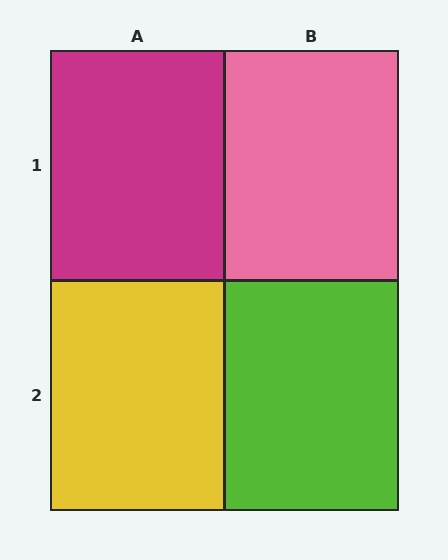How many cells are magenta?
1 cell is magenta.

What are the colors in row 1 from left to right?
Magenta, pink.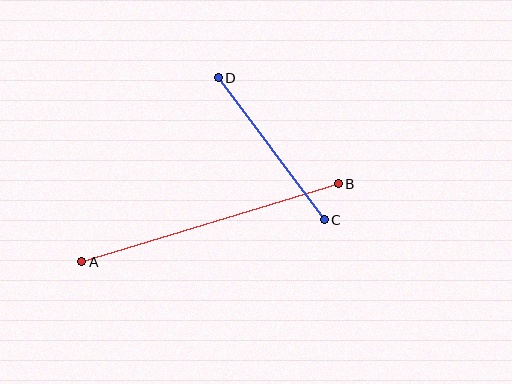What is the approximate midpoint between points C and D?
The midpoint is at approximately (271, 149) pixels.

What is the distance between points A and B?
The distance is approximately 268 pixels.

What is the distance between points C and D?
The distance is approximately 177 pixels.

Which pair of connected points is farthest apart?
Points A and B are farthest apart.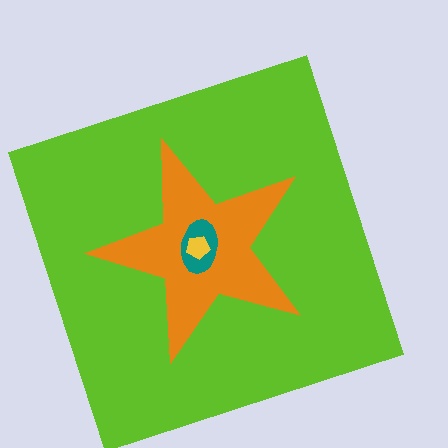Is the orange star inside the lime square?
Yes.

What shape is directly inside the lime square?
The orange star.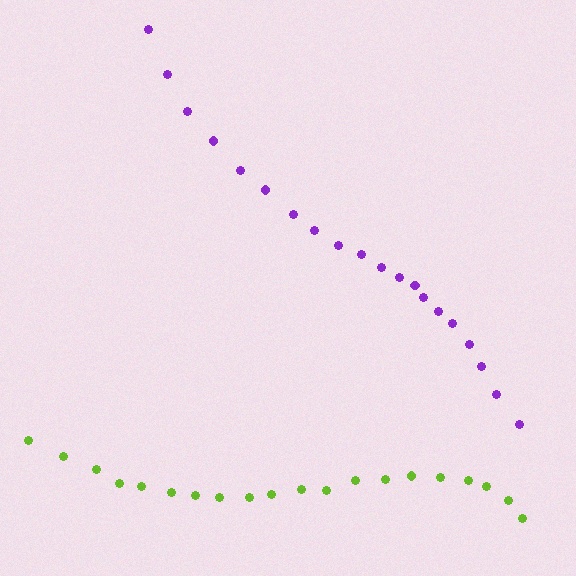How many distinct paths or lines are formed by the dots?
There are 2 distinct paths.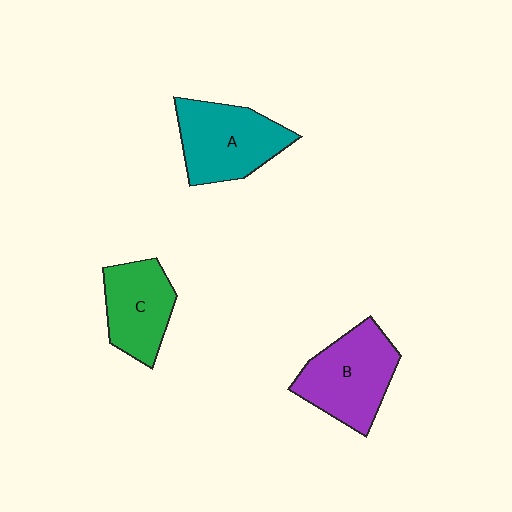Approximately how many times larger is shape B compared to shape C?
Approximately 1.2 times.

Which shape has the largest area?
Shape B (purple).